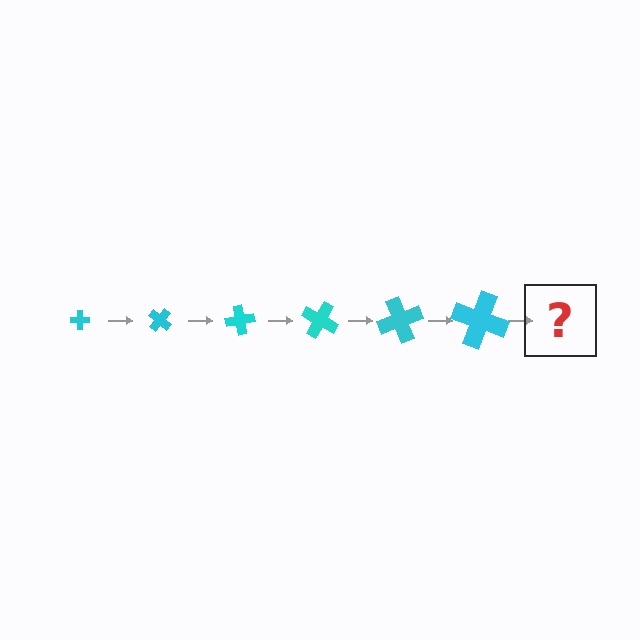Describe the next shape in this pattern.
It should be a cross, larger than the previous one and rotated 240 degrees from the start.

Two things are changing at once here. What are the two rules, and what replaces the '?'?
The two rules are that the cross grows larger each step and it rotates 40 degrees each step. The '?' should be a cross, larger than the previous one and rotated 240 degrees from the start.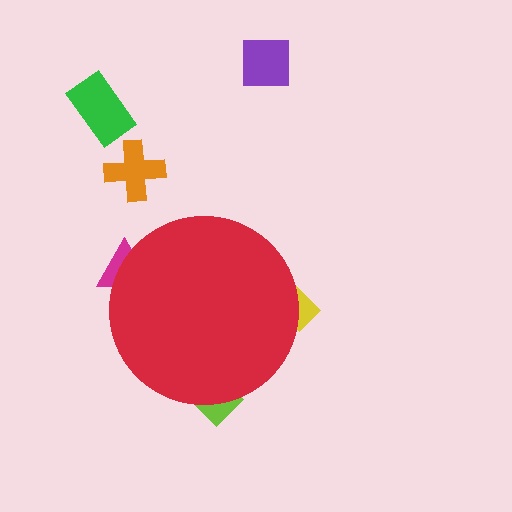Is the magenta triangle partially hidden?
Yes, the magenta triangle is partially hidden behind the red circle.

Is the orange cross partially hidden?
No, the orange cross is fully visible.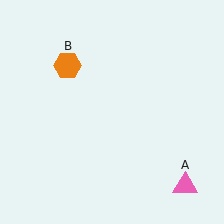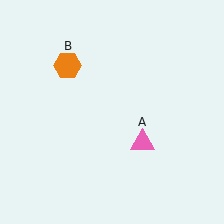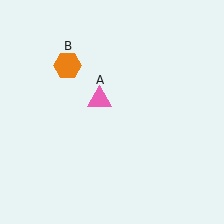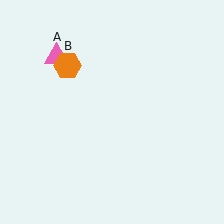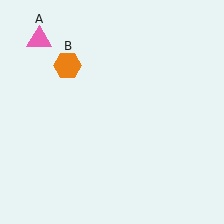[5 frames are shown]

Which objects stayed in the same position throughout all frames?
Orange hexagon (object B) remained stationary.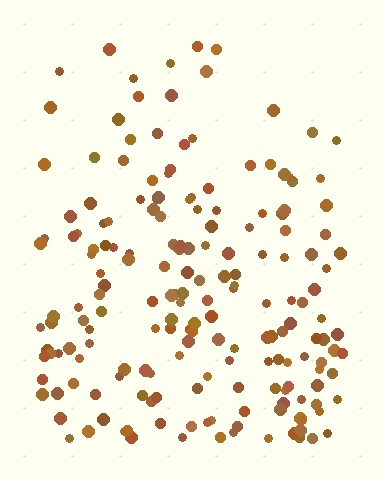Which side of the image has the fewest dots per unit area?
The top.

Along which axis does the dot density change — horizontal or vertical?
Vertical.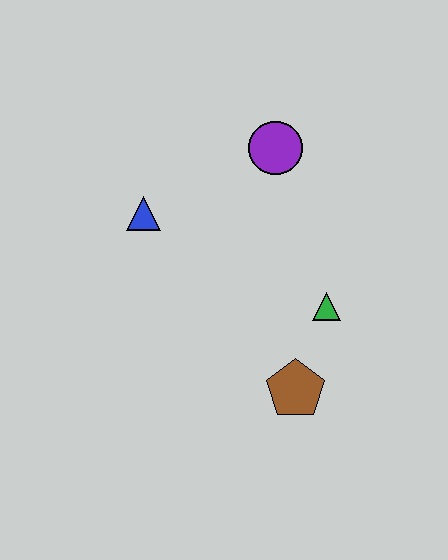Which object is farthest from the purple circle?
The brown pentagon is farthest from the purple circle.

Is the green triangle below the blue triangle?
Yes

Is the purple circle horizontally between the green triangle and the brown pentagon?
No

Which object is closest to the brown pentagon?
The green triangle is closest to the brown pentagon.